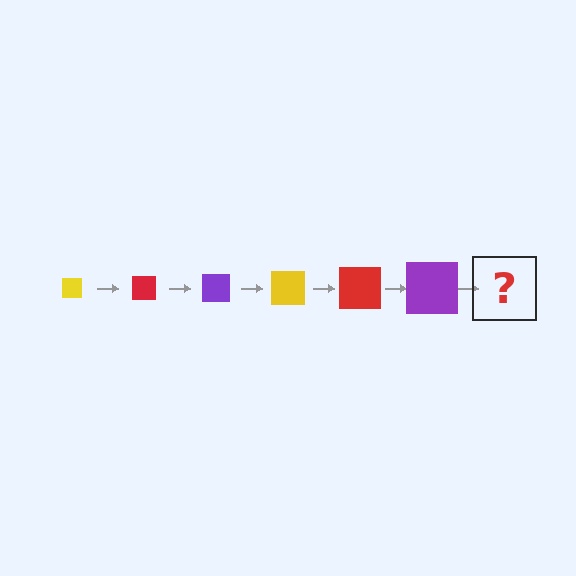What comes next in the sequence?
The next element should be a yellow square, larger than the previous one.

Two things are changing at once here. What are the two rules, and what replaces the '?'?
The two rules are that the square grows larger each step and the color cycles through yellow, red, and purple. The '?' should be a yellow square, larger than the previous one.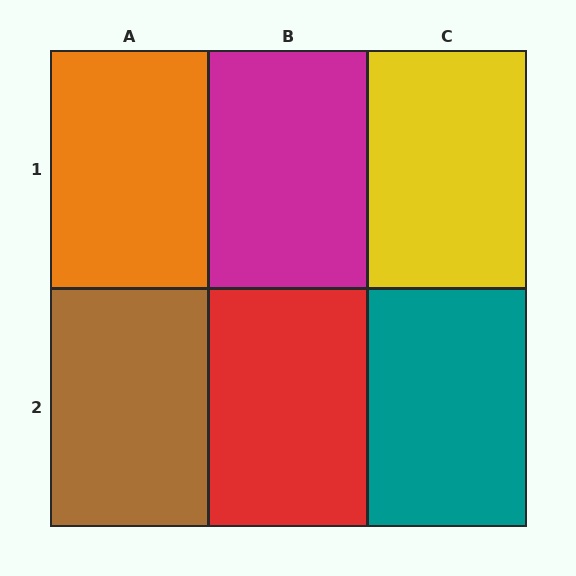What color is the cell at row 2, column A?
Brown.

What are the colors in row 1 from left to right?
Orange, magenta, yellow.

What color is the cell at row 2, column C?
Teal.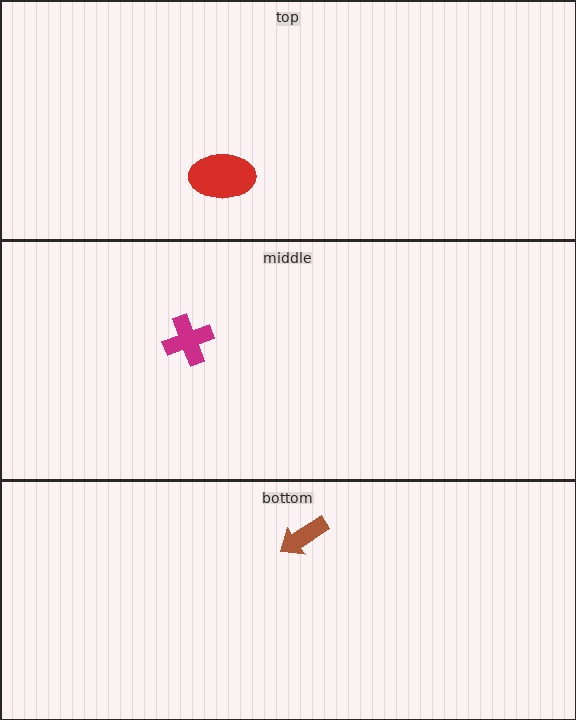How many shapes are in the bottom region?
1.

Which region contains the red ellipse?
The top region.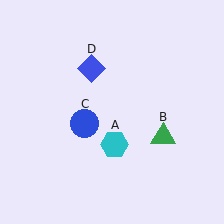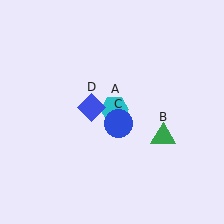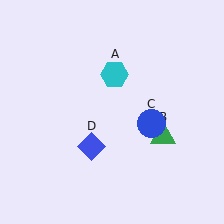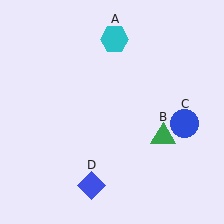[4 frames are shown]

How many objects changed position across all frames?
3 objects changed position: cyan hexagon (object A), blue circle (object C), blue diamond (object D).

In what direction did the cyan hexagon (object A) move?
The cyan hexagon (object A) moved up.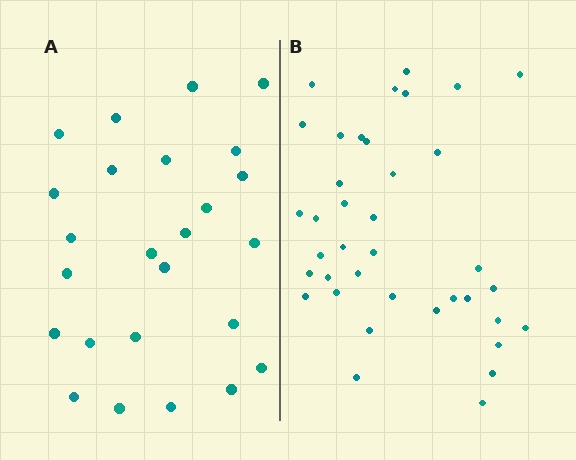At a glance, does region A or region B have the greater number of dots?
Region B (the right region) has more dots.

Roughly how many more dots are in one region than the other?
Region B has approximately 15 more dots than region A.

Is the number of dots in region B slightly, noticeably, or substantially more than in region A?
Region B has substantially more. The ratio is roughly 1.5 to 1.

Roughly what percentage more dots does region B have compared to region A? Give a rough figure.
About 50% more.